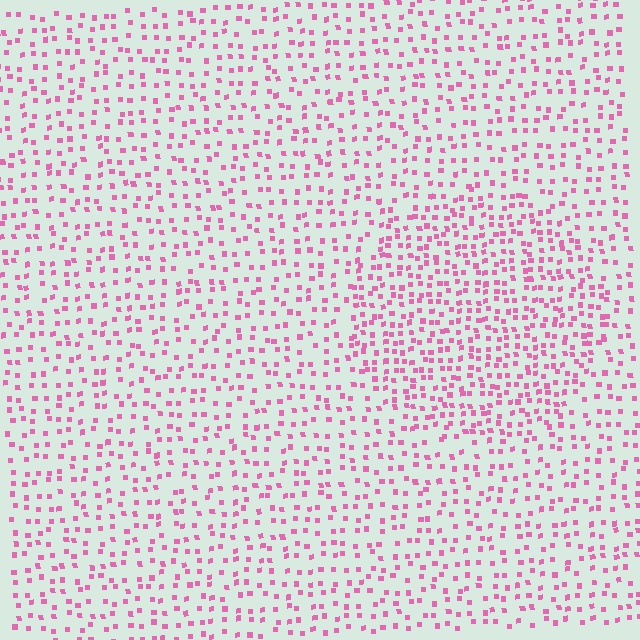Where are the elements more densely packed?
The elements are more densely packed inside the circle boundary.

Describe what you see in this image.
The image contains small pink elements arranged at two different densities. A circle-shaped region is visible where the elements are more densely packed than the surrounding area.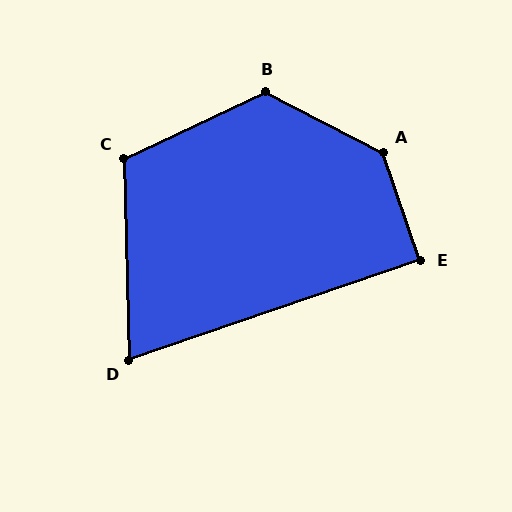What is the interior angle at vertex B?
Approximately 128 degrees (obtuse).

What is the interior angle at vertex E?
Approximately 90 degrees (approximately right).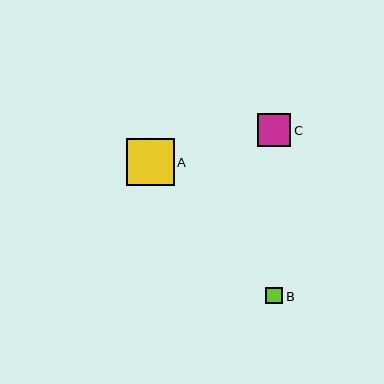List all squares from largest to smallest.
From largest to smallest: A, C, B.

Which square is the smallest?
Square B is the smallest with a size of approximately 17 pixels.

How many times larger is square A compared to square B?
Square A is approximately 2.8 times the size of square B.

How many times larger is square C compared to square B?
Square C is approximately 2.0 times the size of square B.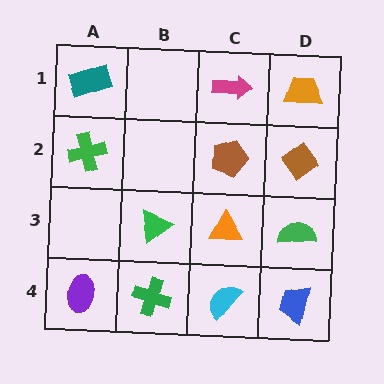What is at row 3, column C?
An orange triangle.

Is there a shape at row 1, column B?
No, that cell is empty.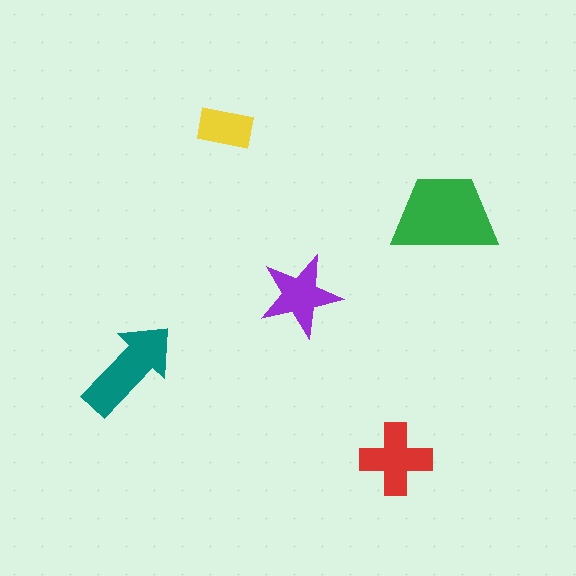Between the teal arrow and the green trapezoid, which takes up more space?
The green trapezoid.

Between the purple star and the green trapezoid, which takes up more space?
The green trapezoid.